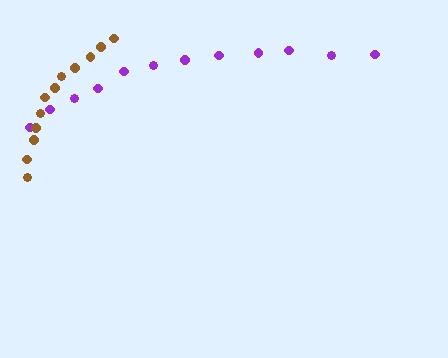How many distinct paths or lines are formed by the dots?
There are 2 distinct paths.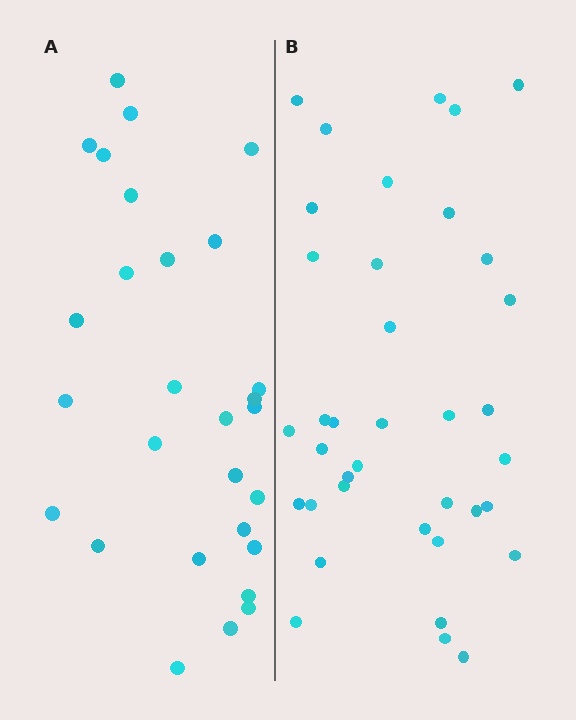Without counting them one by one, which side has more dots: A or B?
Region B (the right region) has more dots.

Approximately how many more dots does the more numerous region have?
Region B has roughly 8 or so more dots than region A.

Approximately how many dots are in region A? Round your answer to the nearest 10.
About 30 dots. (The exact count is 28, which rounds to 30.)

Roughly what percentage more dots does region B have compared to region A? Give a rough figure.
About 30% more.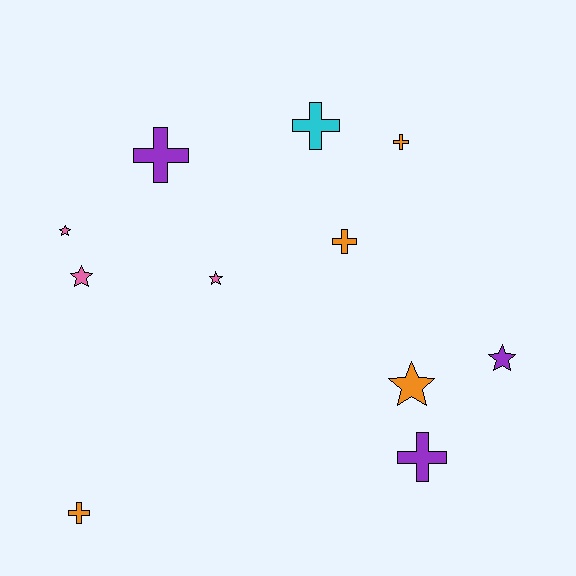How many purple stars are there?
There is 1 purple star.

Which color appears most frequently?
Orange, with 4 objects.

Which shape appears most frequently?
Cross, with 6 objects.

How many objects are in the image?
There are 11 objects.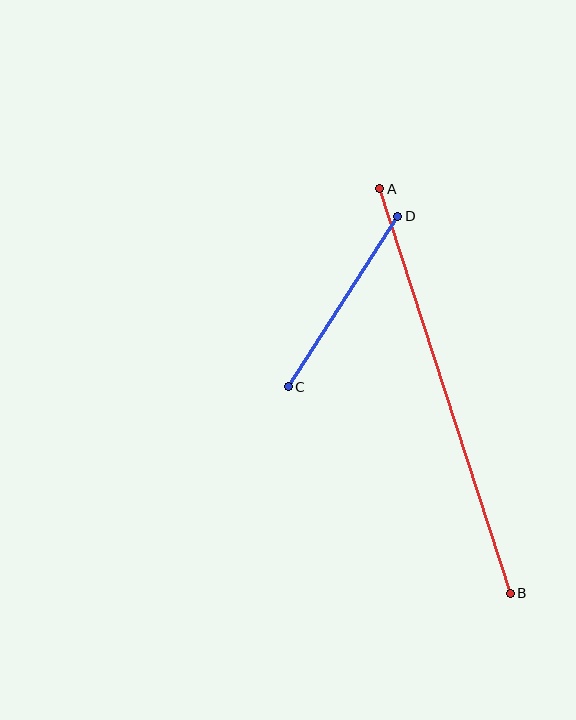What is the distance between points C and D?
The distance is approximately 203 pixels.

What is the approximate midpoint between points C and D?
The midpoint is at approximately (343, 302) pixels.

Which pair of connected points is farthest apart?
Points A and B are farthest apart.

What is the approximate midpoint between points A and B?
The midpoint is at approximately (445, 391) pixels.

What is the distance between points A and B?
The distance is approximately 425 pixels.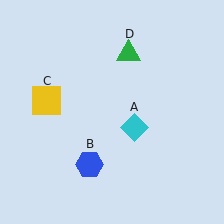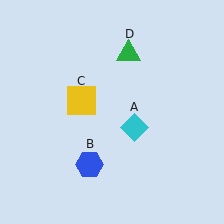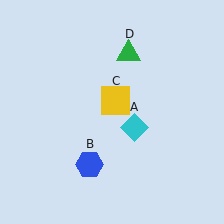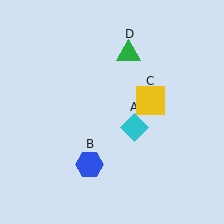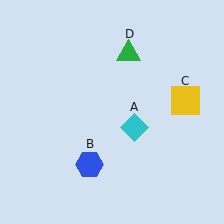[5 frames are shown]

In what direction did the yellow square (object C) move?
The yellow square (object C) moved right.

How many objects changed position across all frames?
1 object changed position: yellow square (object C).